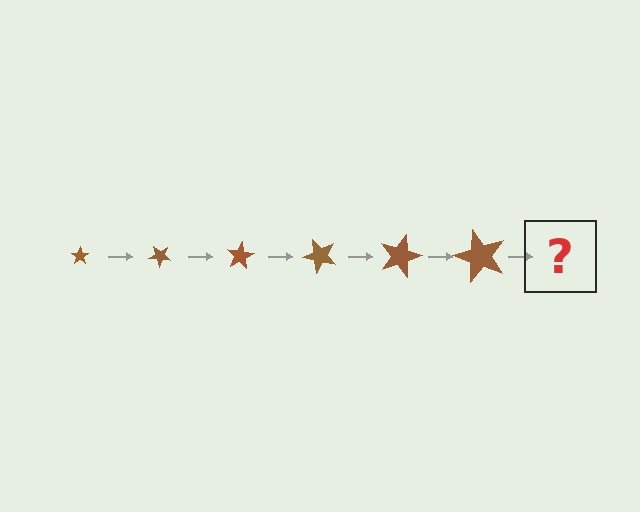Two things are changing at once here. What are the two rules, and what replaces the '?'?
The two rules are that the star grows larger each step and it rotates 40 degrees each step. The '?' should be a star, larger than the previous one and rotated 240 degrees from the start.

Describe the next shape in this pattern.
It should be a star, larger than the previous one and rotated 240 degrees from the start.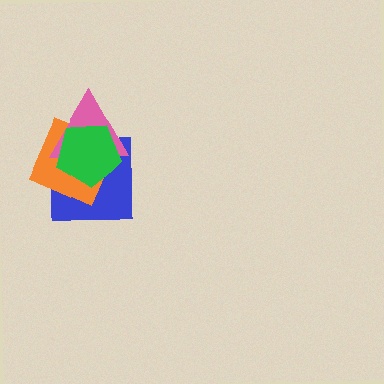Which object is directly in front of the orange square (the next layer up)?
The pink triangle is directly in front of the orange square.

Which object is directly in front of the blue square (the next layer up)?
The orange square is directly in front of the blue square.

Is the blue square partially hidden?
Yes, it is partially covered by another shape.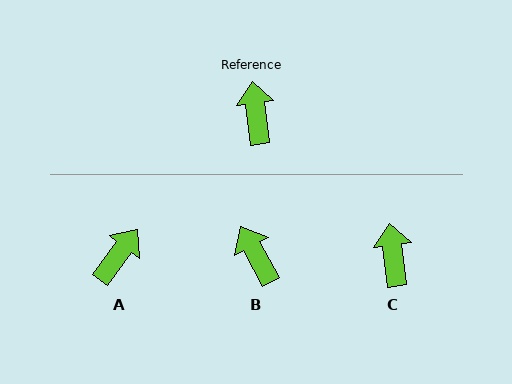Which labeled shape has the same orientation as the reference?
C.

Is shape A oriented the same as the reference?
No, it is off by about 43 degrees.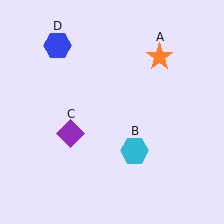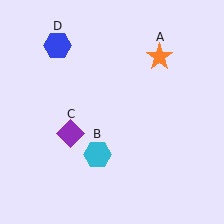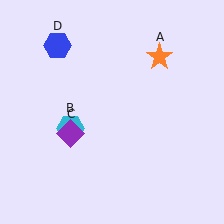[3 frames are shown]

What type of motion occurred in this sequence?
The cyan hexagon (object B) rotated clockwise around the center of the scene.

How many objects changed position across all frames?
1 object changed position: cyan hexagon (object B).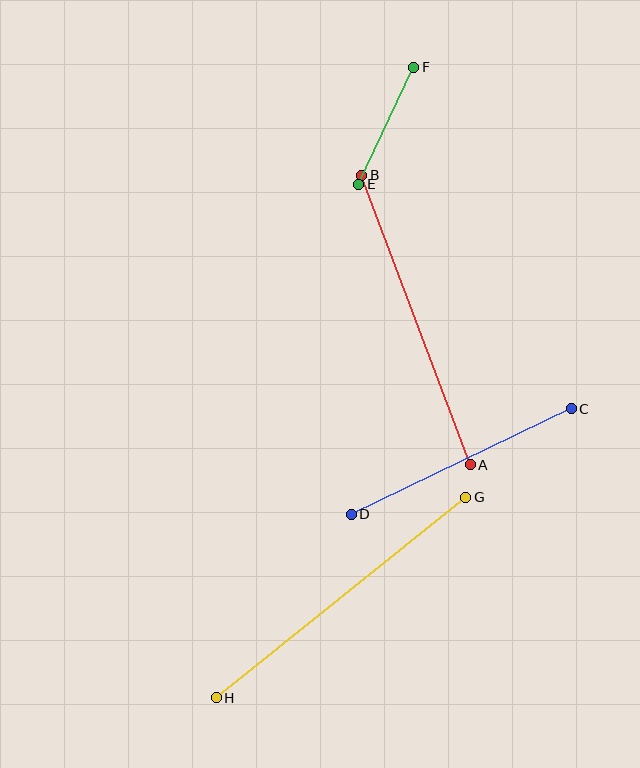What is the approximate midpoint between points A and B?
The midpoint is at approximately (416, 320) pixels.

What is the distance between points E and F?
The distance is approximately 129 pixels.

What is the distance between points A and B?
The distance is approximately 309 pixels.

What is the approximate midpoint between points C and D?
The midpoint is at approximately (461, 462) pixels.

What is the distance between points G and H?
The distance is approximately 320 pixels.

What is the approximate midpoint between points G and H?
The midpoint is at approximately (341, 598) pixels.